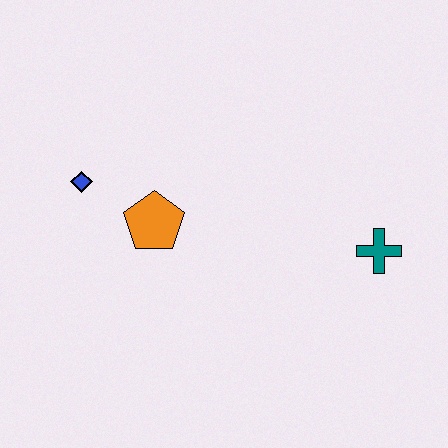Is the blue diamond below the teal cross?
No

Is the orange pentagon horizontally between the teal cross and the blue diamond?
Yes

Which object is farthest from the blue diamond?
The teal cross is farthest from the blue diamond.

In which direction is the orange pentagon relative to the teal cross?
The orange pentagon is to the left of the teal cross.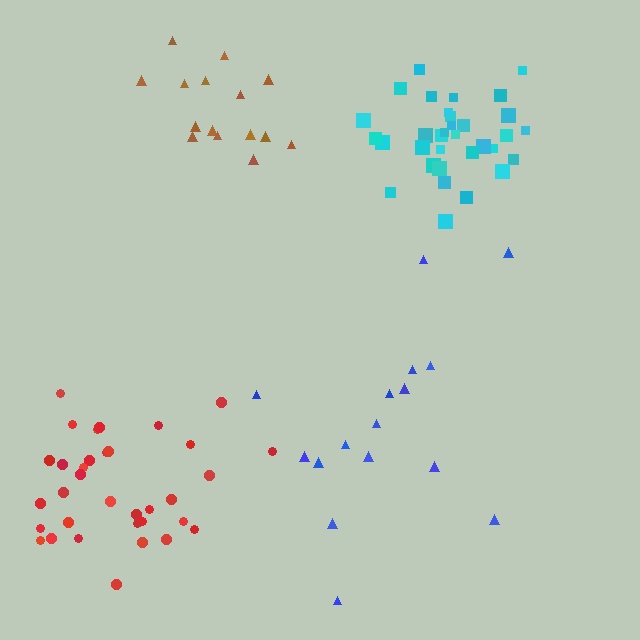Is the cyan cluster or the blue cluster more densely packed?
Cyan.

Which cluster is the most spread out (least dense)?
Blue.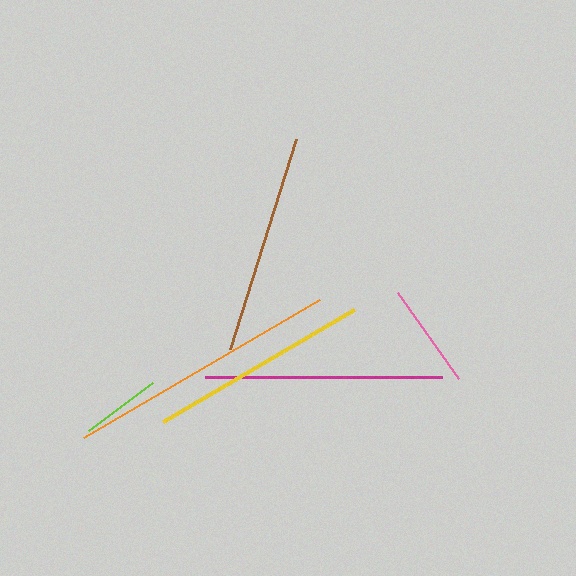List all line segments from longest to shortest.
From longest to shortest: orange, magenta, yellow, brown, pink, lime.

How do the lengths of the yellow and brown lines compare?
The yellow and brown lines are approximately the same length.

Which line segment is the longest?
The orange line is the longest at approximately 273 pixels.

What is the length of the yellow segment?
The yellow segment is approximately 221 pixels long.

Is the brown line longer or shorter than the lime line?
The brown line is longer than the lime line.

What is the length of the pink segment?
The pink segment is approximately 106 pixels long.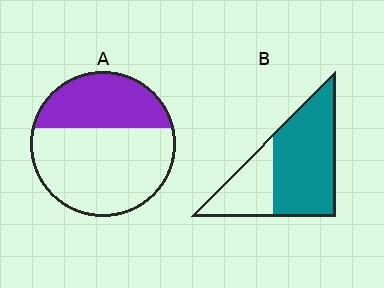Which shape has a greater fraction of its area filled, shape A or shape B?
Shape B.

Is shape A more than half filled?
No.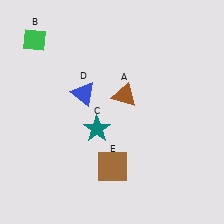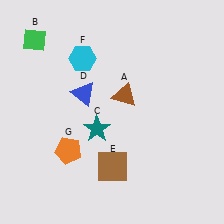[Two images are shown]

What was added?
A cyan hexagon (F), an orange pentagon (G) were added in Image 2.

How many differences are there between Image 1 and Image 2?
There are 2 differences between the two images.